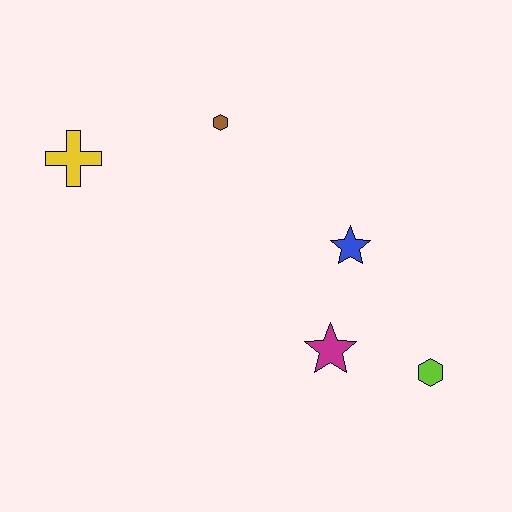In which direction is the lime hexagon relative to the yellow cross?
The lime hexagon is to the right of the yellow cross.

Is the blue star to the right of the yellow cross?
Yes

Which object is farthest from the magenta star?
The yellow cross is farthest from the magenta star.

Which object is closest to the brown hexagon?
The yellow cross is closest to the brown hexagon.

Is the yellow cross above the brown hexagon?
No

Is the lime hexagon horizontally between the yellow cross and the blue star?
No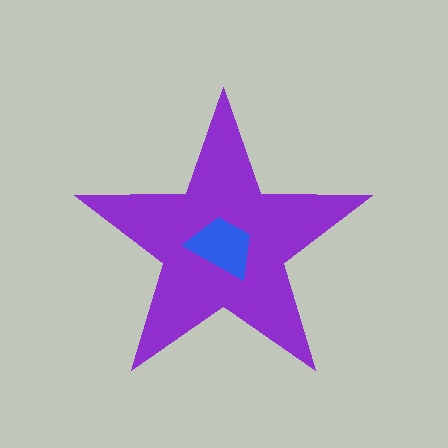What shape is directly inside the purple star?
The blue trapezoid.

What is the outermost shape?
The purple star.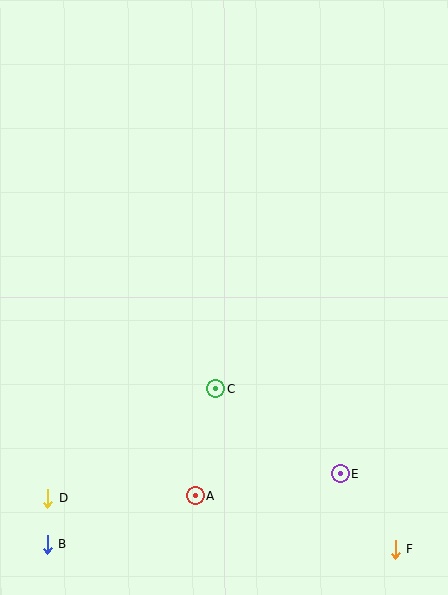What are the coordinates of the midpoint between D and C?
The midpoint between D and C is at (132, 444).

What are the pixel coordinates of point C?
Point C is at (216, 389).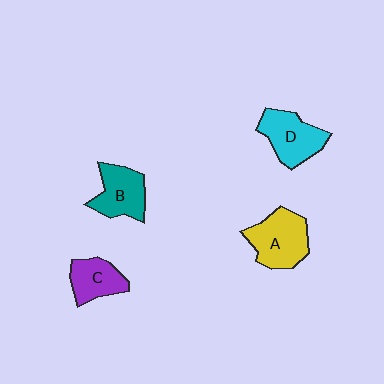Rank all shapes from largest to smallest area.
From largest to smallest: A (yellow), D (cyan), B (teal), C (purple).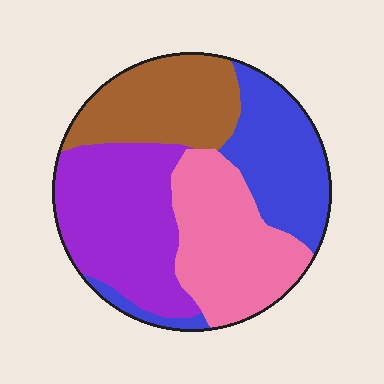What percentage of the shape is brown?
Brown covers roughly 20% of the shape.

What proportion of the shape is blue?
Blue covers 23% of the shape.